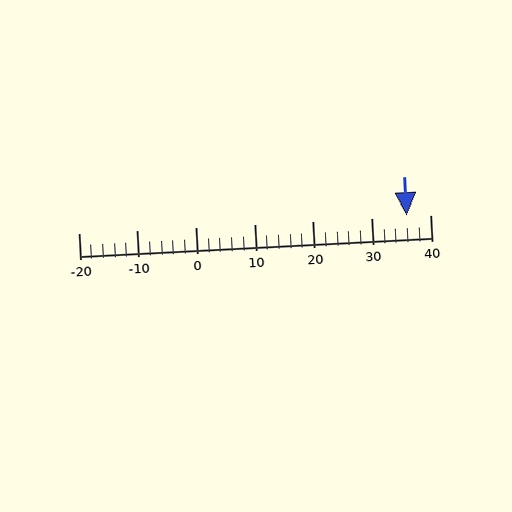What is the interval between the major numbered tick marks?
The major tick marks are spaced 10 units apart.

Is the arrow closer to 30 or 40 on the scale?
The arrow is closer to 40.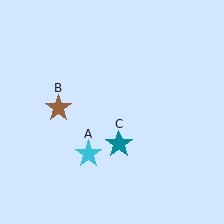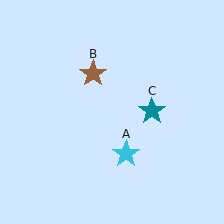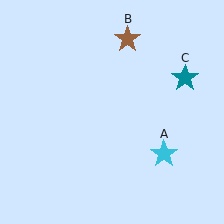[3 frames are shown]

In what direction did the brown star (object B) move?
The brown star (object B) moved up and to the right.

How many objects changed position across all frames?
3 objects changed position: cyan star (object A), brown star (object B), teal star (object C).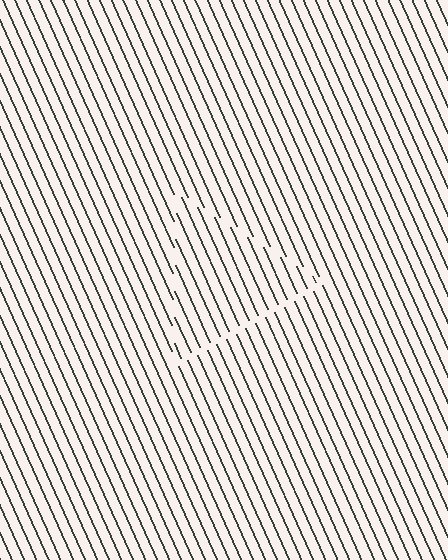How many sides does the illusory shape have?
3 sides — the line-ends trace a triangle.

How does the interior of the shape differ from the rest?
The interior of the shape contains the same grating, shifted by half a period — the contour is defined by the phase discontinuity where line-ends from the inner and outer gratings abut.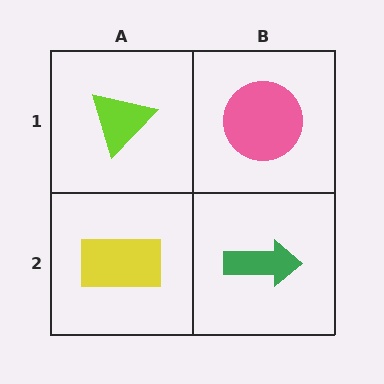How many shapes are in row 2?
2 shapes.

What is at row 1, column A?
A lime triangle.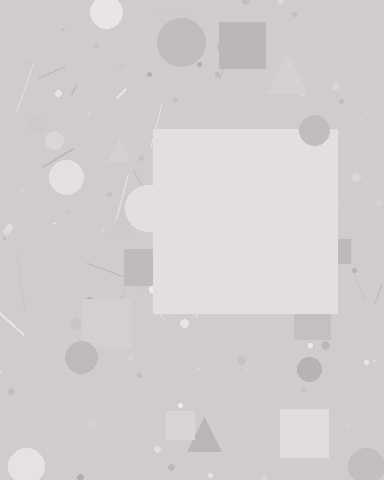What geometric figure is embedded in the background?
A square is embedded in the background.